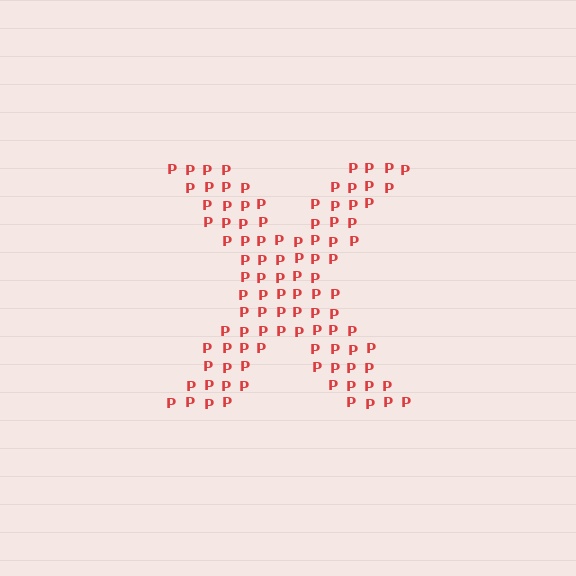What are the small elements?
The small elements are letter P's.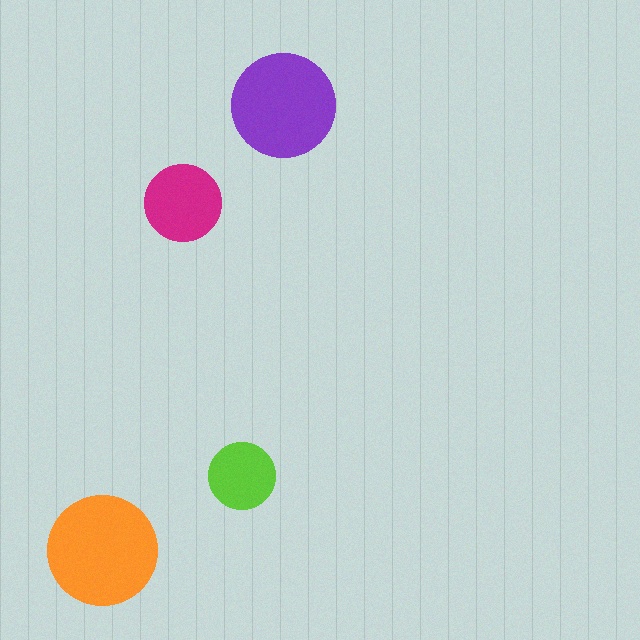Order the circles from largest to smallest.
the orange one, the purple one, the magenta one, the lime one.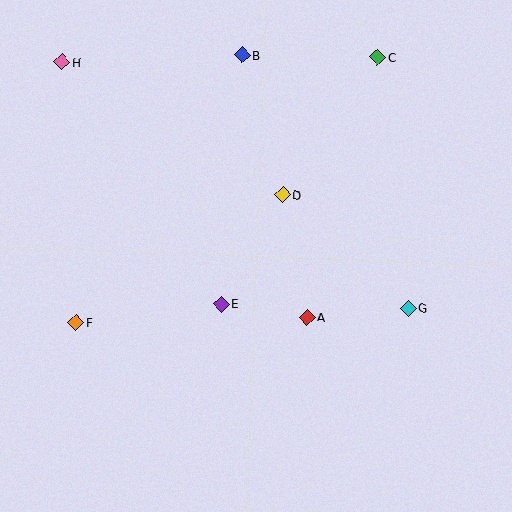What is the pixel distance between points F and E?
The distance between F and E is 146 pixels.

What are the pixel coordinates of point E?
Point E is at (221, 304).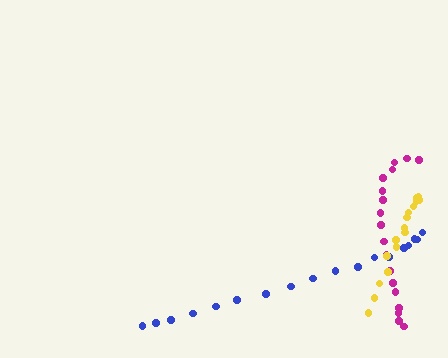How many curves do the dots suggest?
There are 3 distinct paths.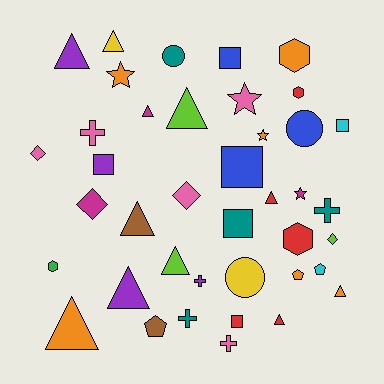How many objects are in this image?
There are 40 objects.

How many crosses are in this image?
There are 5 crosses.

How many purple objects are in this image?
There are 4 purple objects.